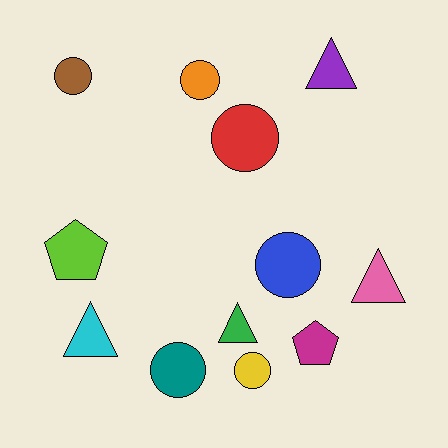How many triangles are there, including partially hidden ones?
There are 4 triangles.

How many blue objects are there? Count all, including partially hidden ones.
There is 1 blue object.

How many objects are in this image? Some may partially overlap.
There are 12 objects.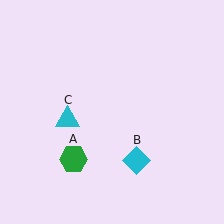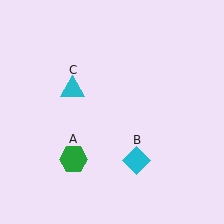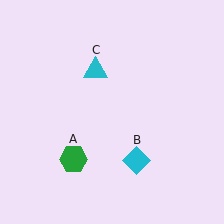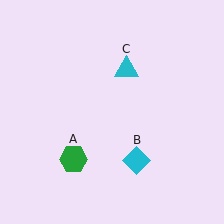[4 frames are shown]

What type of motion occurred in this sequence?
The cyan triangle (object C) rotated clockwise around the center of the scene.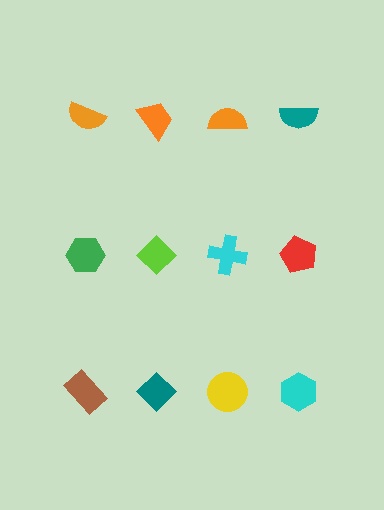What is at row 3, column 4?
A cyan hexagon.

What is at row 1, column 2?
An orange trapezoid.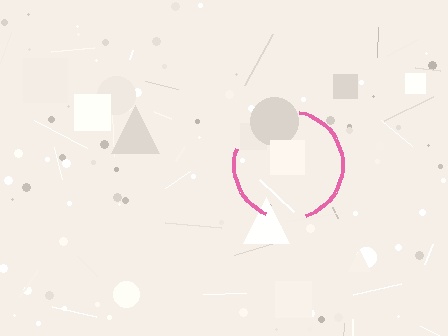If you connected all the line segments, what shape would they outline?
They would outline a circle.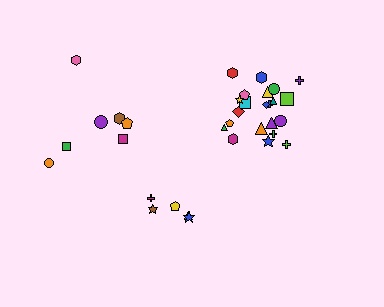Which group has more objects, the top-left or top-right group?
The top-right group.